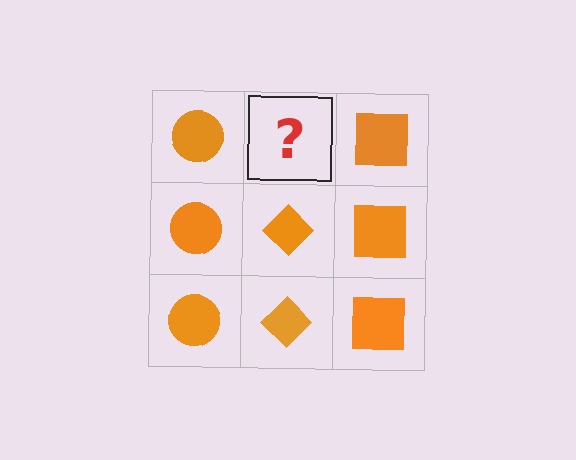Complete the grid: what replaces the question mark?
The question mark should be replaced with an orange diamond.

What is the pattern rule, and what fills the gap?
The rule is that each column has a consistent shape. The gap should be filled with an orange diamond.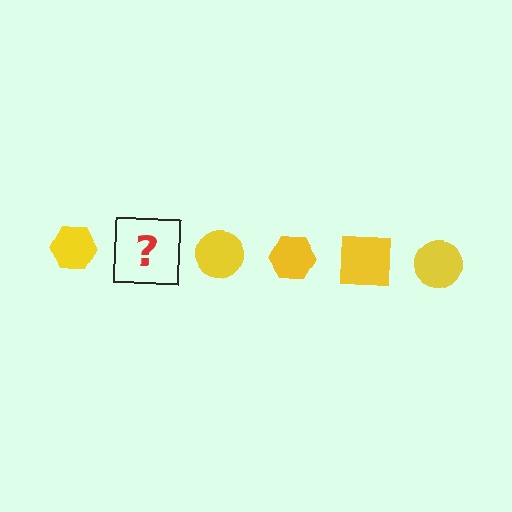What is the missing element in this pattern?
The missing element is a yellow square.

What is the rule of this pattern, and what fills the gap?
The rule is that the pattern cycles through hexagon, square, circle shapes in yellow. The gap should be filled with a yellow square.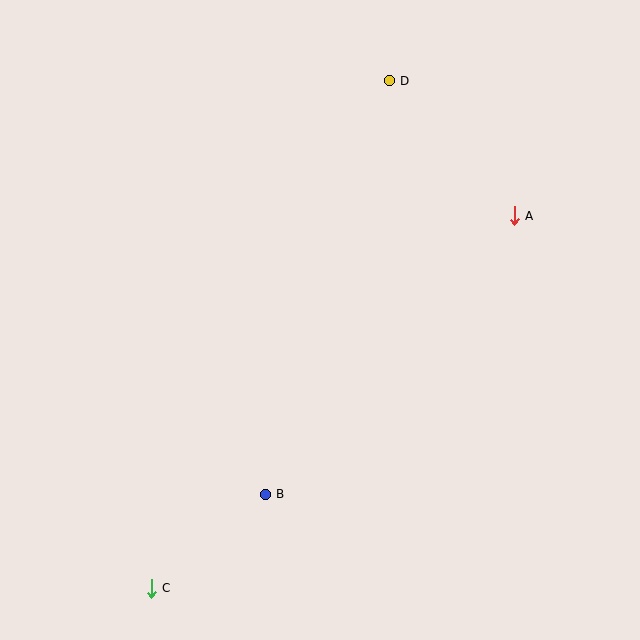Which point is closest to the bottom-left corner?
Point C is closest to the bottom-left corner.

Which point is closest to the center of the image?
Point B at (265, 495) is closest to the center.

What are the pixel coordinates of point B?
Point B is at (265, 495).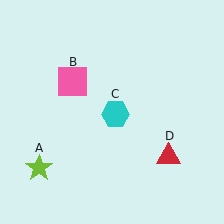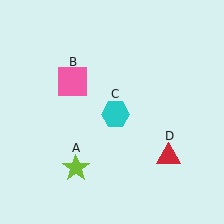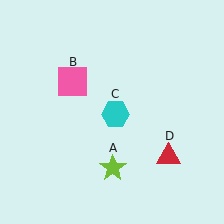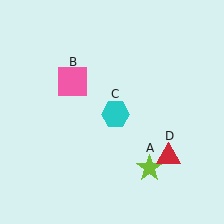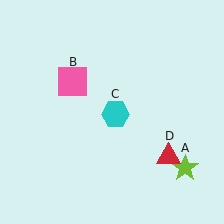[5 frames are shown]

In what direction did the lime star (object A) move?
The lime star (object A) moved right.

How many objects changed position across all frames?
1 object changed position: lime star (object A).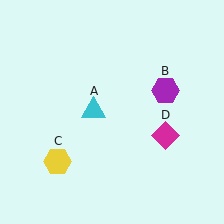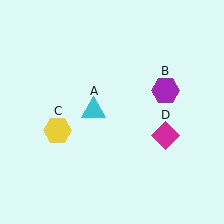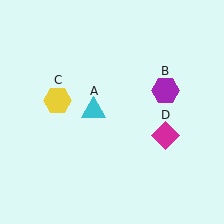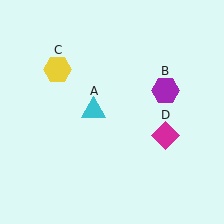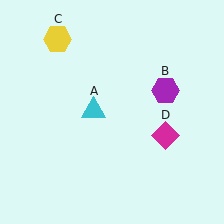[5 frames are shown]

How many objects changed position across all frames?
1 object changed position: yellow hexagon (object C).